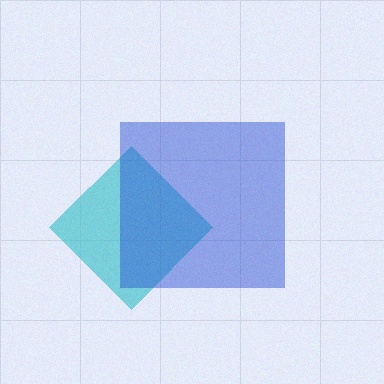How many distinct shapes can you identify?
There are 2 distinct shapes: a cyan diamond, a blue square.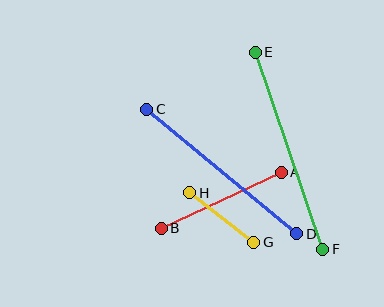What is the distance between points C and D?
The distance is approximately 195 pixels.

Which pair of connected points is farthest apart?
Points E and F are farthest apart.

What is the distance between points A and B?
The distance is approximately 132 pixels.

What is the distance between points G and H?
The distance is approximately 81 pixels.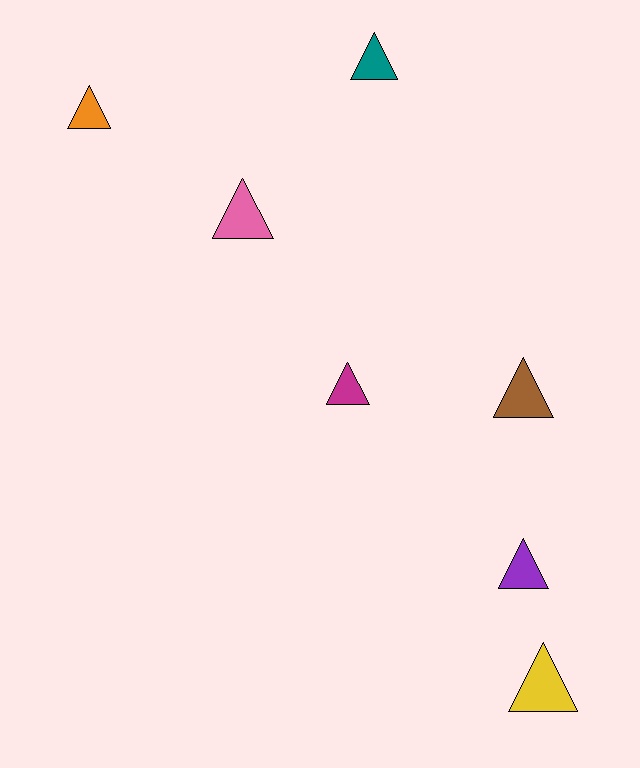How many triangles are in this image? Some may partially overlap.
There are 7 triangles.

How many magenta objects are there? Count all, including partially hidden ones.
There is 1 magenta object.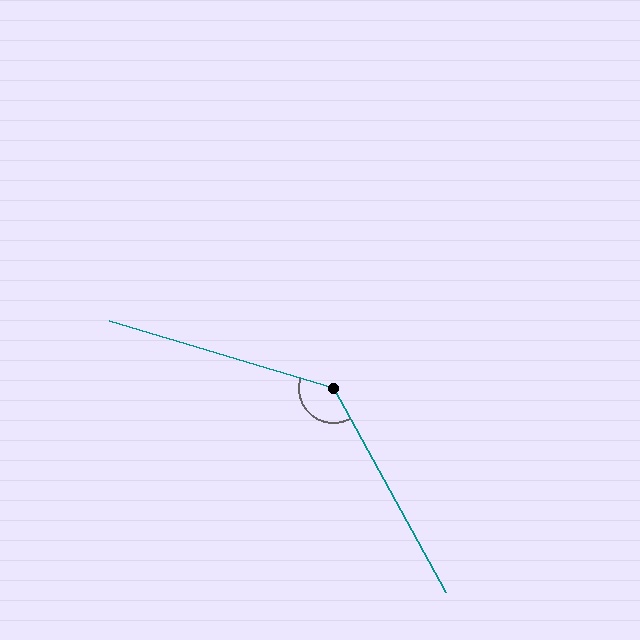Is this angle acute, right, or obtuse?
It is obtuse.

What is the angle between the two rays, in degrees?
Approximately 135 degrees.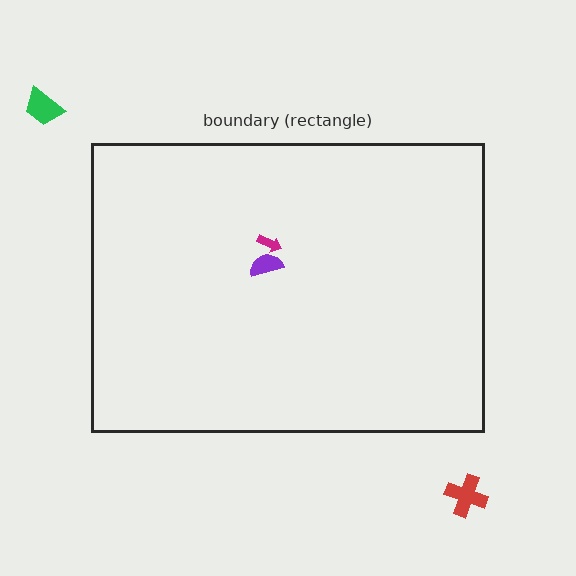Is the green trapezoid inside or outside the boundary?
Outside.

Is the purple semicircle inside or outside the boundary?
Inside.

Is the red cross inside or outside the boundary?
Outside.